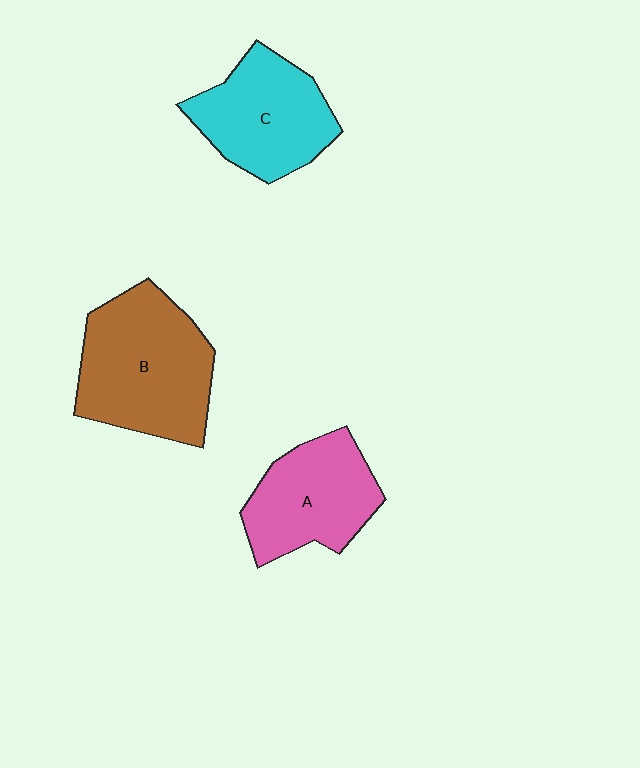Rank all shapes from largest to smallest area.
From largest to smallest: B (brown), C (cyan), A (pink).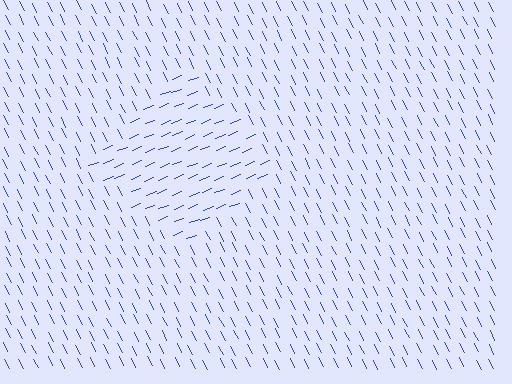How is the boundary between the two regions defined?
The boundary is defined purely by a change in line orientation (approximately 84 degrees difference). All lines are the same color and thickness.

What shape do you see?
I see a diamond.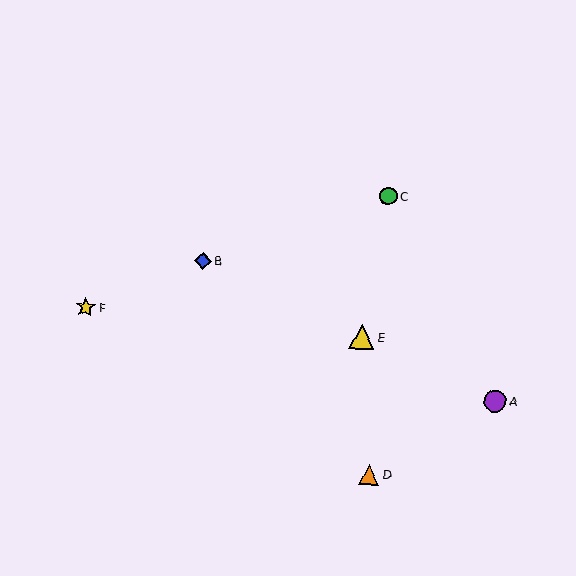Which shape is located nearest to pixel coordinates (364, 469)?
The orange triangle (labeled D) at (369, 475) is nearest to that location.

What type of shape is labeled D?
Shape D is an orange triangle.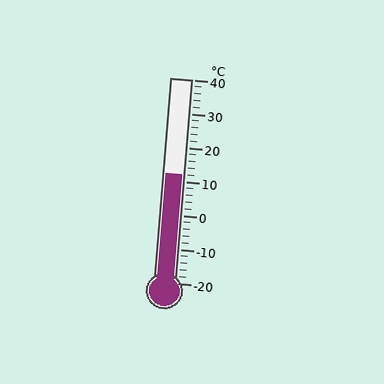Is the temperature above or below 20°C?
The temperature is below 20°C.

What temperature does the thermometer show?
The thermometer shows approximately 12°C.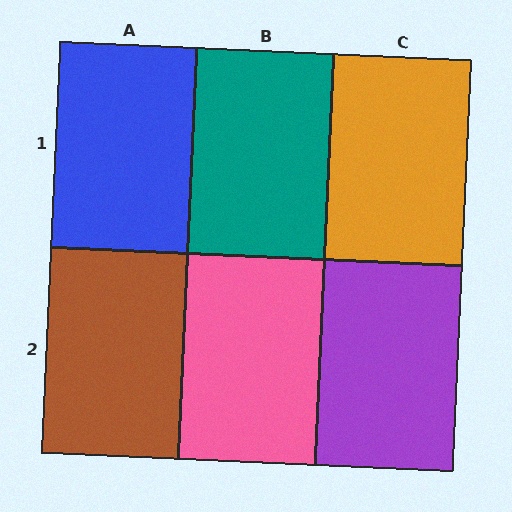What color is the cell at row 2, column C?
Purple.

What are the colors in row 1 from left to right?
Blue, teal, orange.